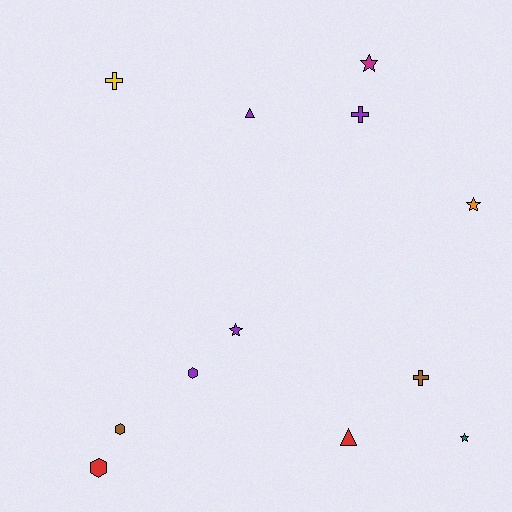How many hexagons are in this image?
There are 3 hexagons.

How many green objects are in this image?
There are no green objects.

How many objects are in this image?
There are 12 objects.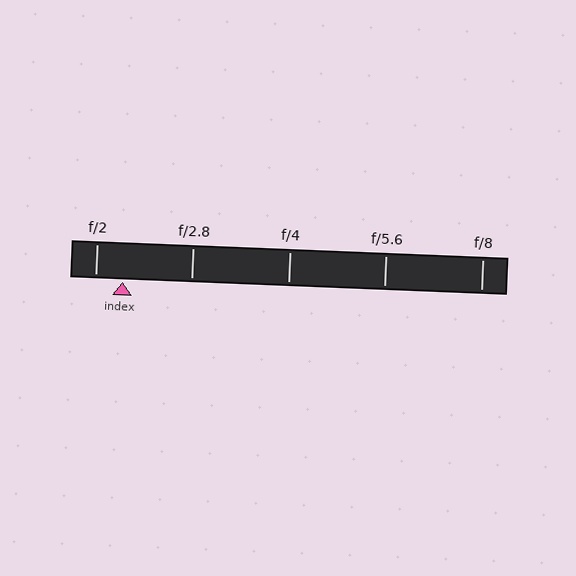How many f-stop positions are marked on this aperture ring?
There are 5 f-stop positions marked.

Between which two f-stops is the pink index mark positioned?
The index mark is between f/2 and f/2.8.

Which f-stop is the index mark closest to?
The index mark is closest to f/2.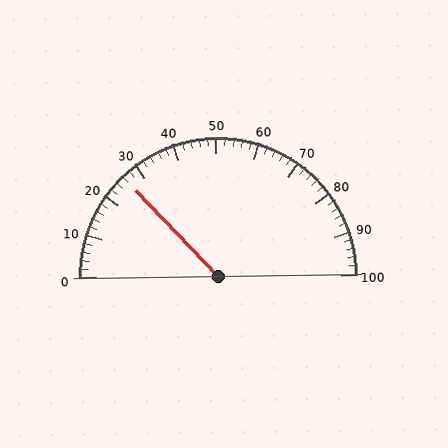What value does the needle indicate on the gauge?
The needle indicates approximately 26.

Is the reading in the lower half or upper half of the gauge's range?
The reading is in the lower half of the range (0 to 100).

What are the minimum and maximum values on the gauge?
The gauge ranges from 0 to 100.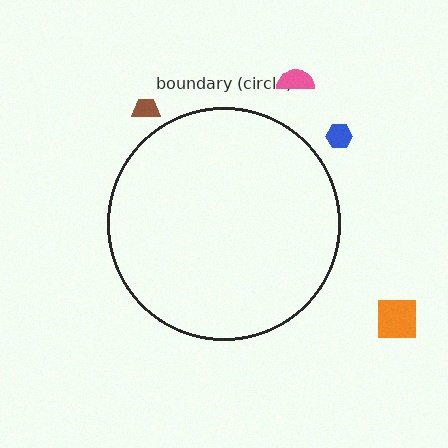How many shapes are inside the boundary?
0 inside, 4 outside.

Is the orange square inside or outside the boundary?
Outside.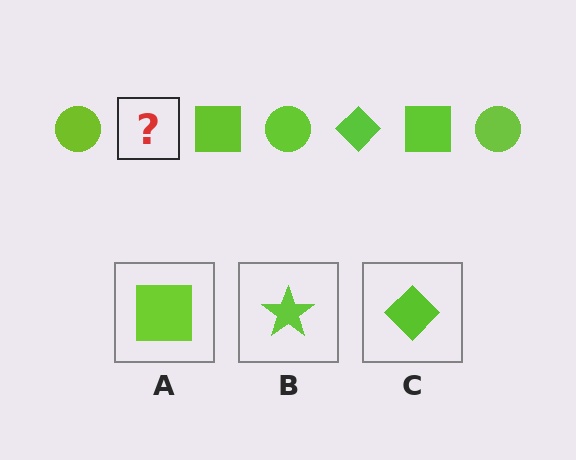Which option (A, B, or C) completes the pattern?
C.